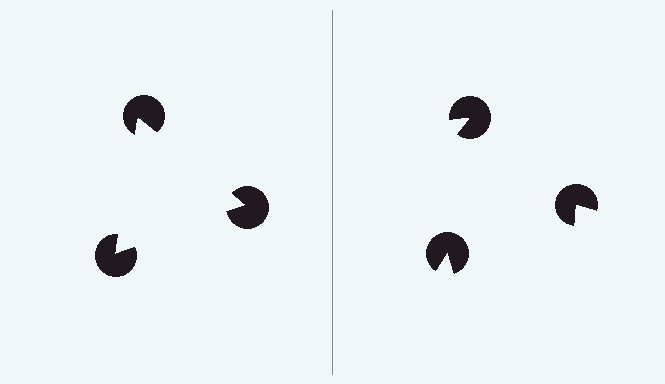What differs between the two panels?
The pac-man discs are positioned identically on both sides; only the wedge orientations differ. On the left they align to a triangle; on the right they are misaligned.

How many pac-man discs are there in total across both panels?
6 — 3 on each side.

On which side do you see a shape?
An illusory triangle appears on the left side. On the right side the wedge cuts are rotated, so no coherent shape forms.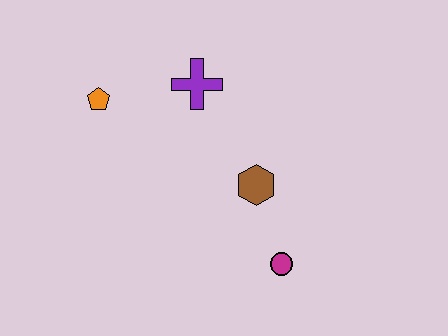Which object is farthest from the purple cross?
The magenta circle is farthest from the purple cross.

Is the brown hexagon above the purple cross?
No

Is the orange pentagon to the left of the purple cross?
Yes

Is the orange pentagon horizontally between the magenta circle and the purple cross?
No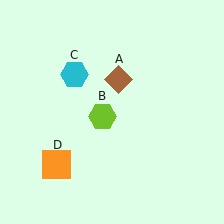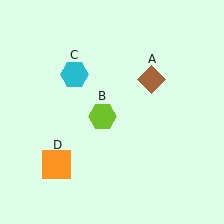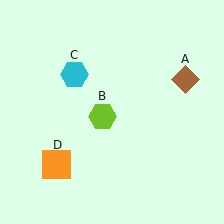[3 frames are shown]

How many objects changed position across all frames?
1 object changed position: brown diamond (object A).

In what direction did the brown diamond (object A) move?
The brown diamond (object A) moved right.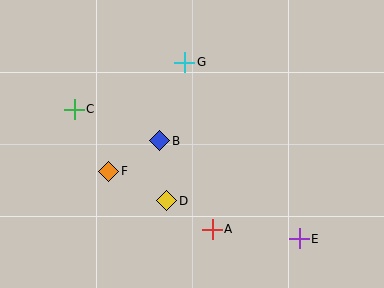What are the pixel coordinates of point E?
Point E is at (299, 239).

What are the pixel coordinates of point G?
Point G is at (185, 62).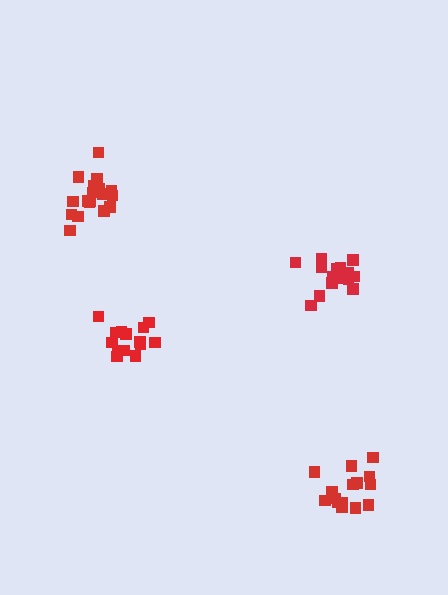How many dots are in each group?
Group 1: 14 dots, Group 2: 15 dots, Group 3: 15 dots, Group 4: 18 dots (62 total).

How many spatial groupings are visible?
There are 4 spatial groupings.